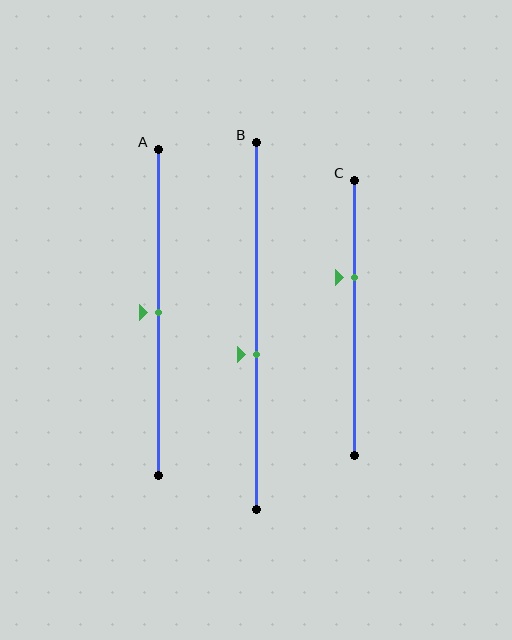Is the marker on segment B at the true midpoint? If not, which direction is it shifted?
No, the marker on segment B is shifted downward by about 8% of the segment length.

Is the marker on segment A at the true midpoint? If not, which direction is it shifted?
Yes, the marker on segment A is at the true midpoint.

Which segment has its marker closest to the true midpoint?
Segment A has its marker closest to the true midpoint.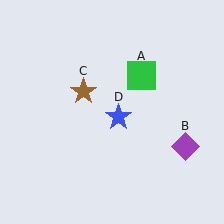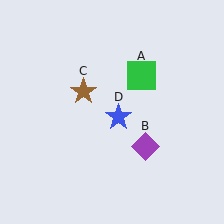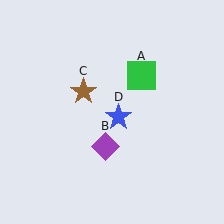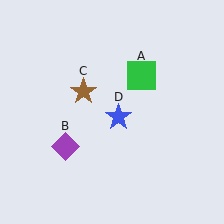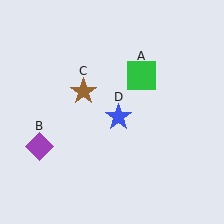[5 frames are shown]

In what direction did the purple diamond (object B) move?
The purple diamond (object B) moved left.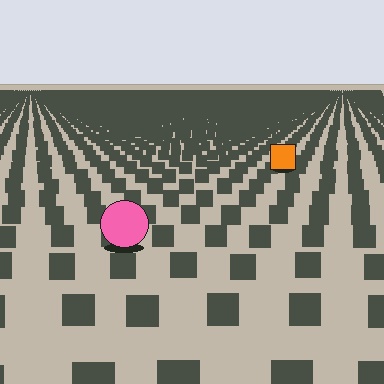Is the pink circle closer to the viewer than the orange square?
Yes. The pink circle is closer — you can tell from the texture gradient: the ground texture is coarser near it.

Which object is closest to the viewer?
The pink circle is closest. The texture marks near it are larger and more spread out.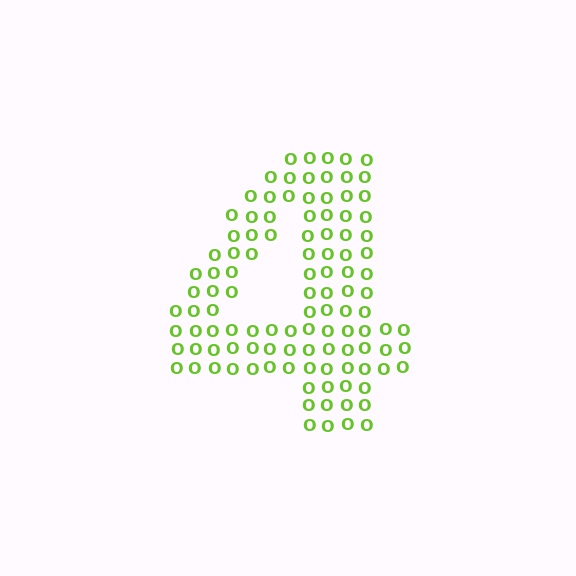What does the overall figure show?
The overall figure shows the digit 4.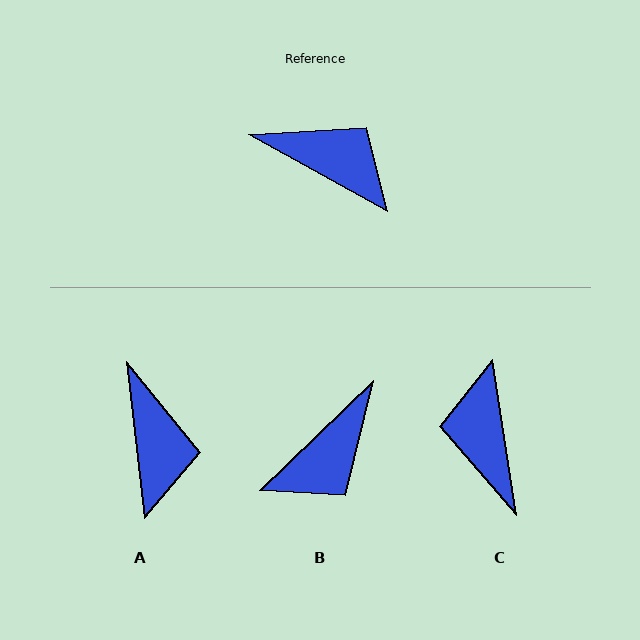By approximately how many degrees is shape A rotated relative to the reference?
Approximately 54 degrees clockwise.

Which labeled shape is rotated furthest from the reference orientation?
C, about 127 degrees away.